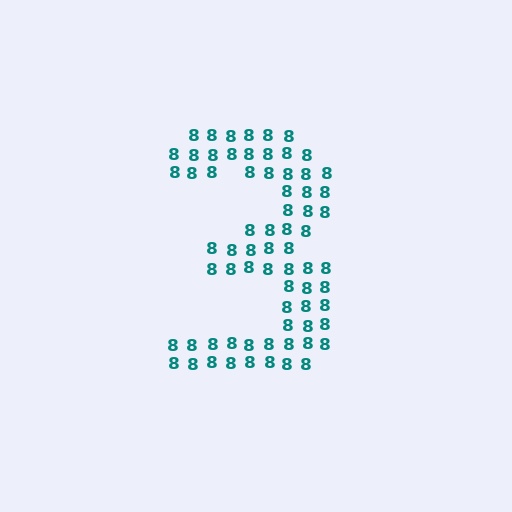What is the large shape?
The large shape is the digit 3.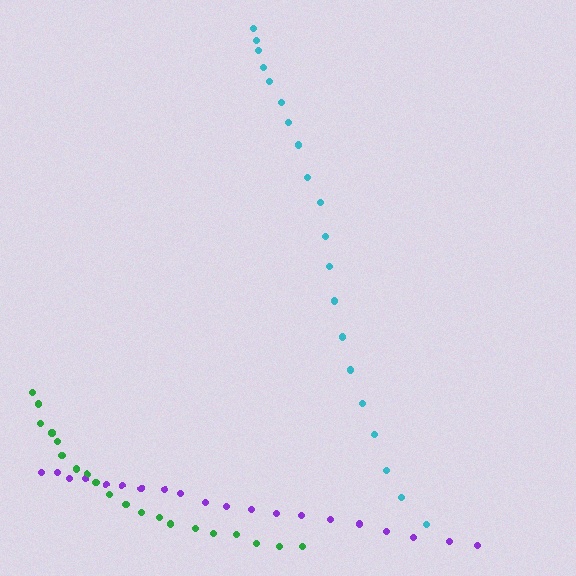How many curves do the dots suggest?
There are 3 distinct paths.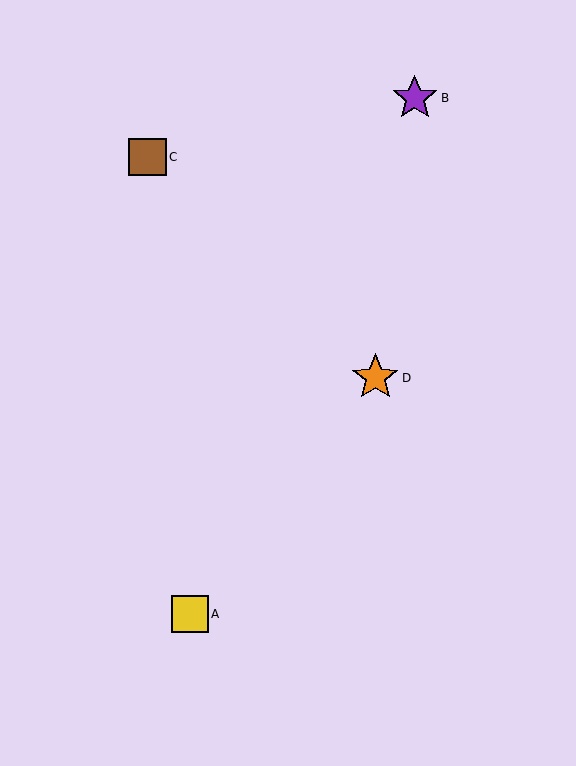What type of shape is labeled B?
Shape B is a purple star.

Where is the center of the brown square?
The center of the brown square is at (148, 157).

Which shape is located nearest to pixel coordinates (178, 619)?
The yellow square (labeled A) at (190, 614) is nearest to that location.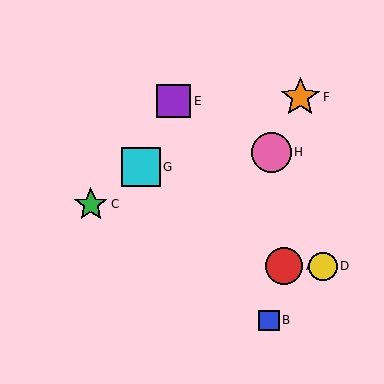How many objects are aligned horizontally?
2 objects (A, D) are aligned horizontally.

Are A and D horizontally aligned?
Yes, both are at y≈266.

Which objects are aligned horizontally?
Objects A, D are aligned horizontally.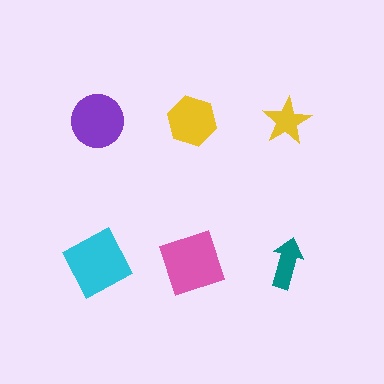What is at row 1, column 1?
A purple circle.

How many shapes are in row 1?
3 shapes.